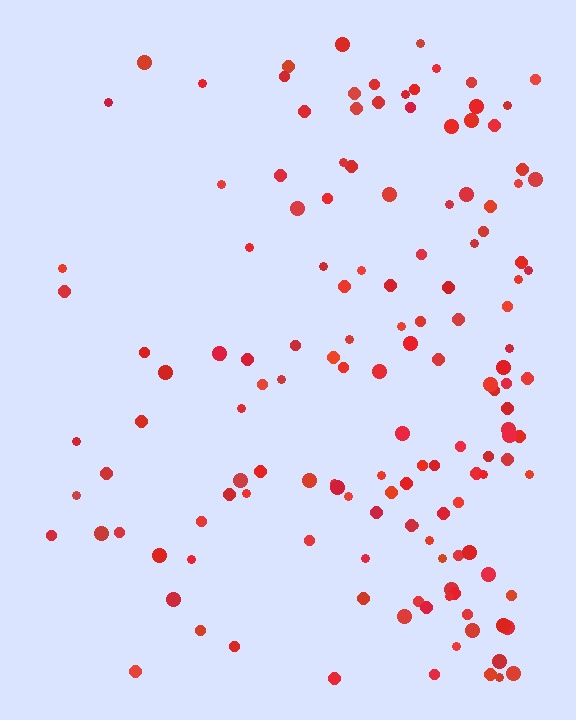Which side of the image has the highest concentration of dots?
The right.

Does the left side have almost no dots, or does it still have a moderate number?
Still a moderate number, just noticeably fewer than the right.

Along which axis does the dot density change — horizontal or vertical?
Horizontal.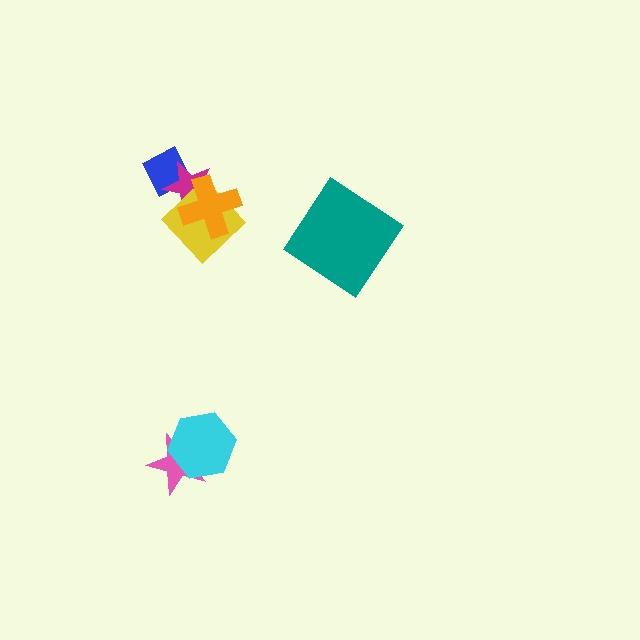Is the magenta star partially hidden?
Yes, it is partially covered by another shape.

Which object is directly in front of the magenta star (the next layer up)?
The yellow diamond is directly in front of the magenta star.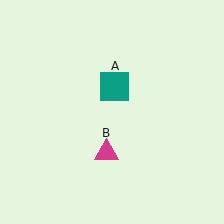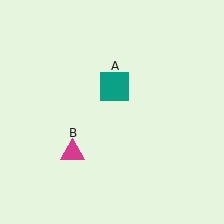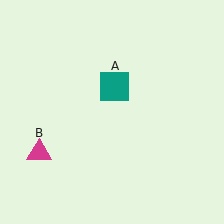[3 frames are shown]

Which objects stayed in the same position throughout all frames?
Teal square (object A) remained stationary.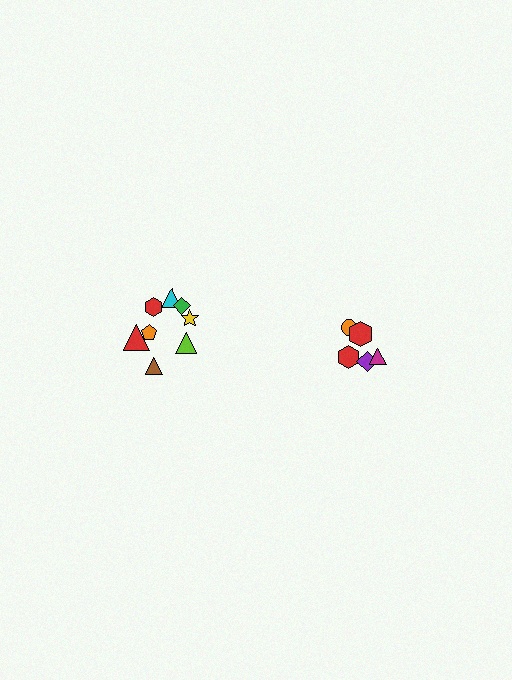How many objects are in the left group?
There are 8 objects.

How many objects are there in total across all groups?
There are 13 objects.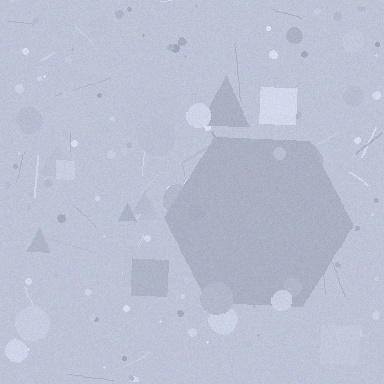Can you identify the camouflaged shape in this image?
The camouflaged shape is a hexagon.